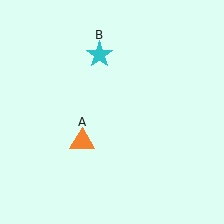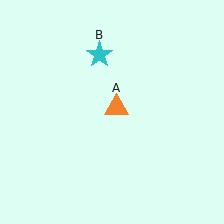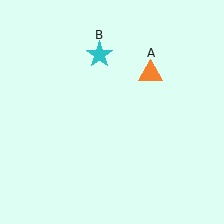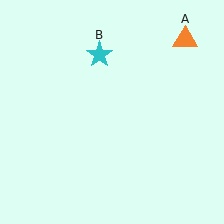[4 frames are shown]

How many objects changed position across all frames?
1 object changed position: orange triangle (object A).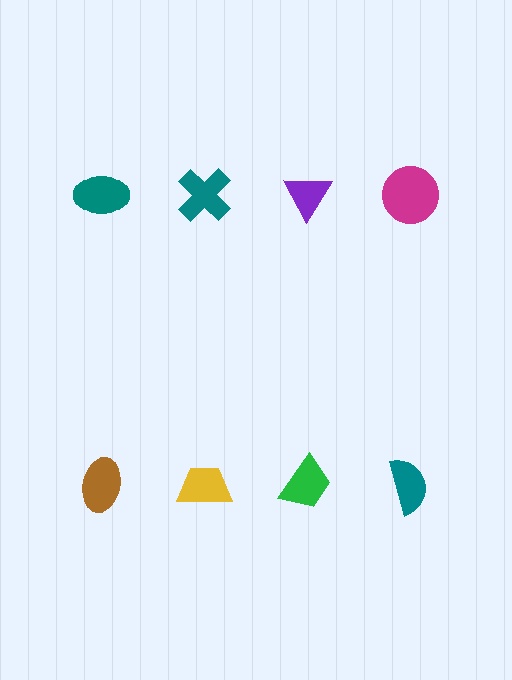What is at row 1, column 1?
A teal ellipse.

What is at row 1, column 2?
A teal cross.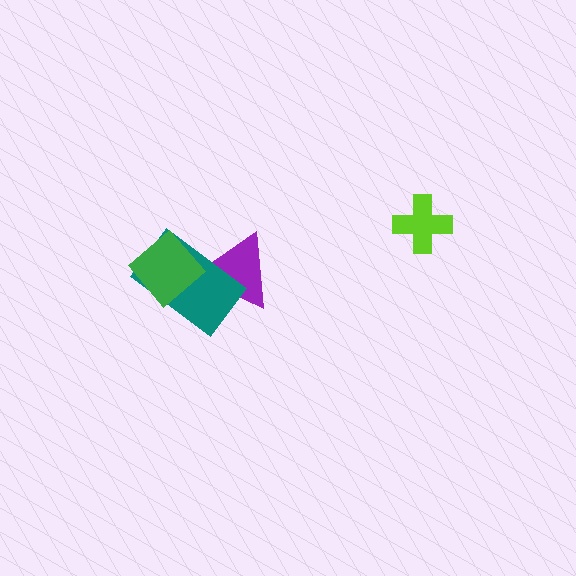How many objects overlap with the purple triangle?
2 objects overlap with the purple triangle.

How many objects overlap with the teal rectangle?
2 objects overlap with the teal rectangle.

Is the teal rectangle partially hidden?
Yes, it is partially covered by another shape.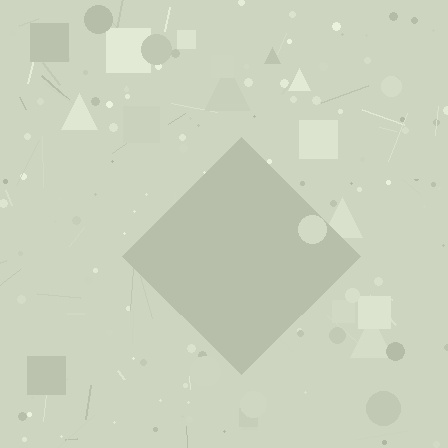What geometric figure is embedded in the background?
A diamond is embedded in the background.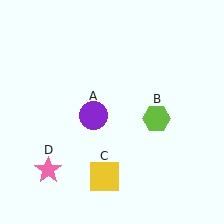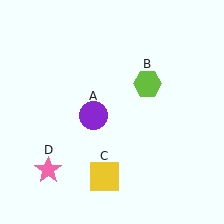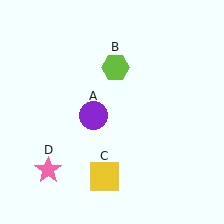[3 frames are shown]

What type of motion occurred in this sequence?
The lime hexagon (object B) rotated counterclockwise around the center of the scene.